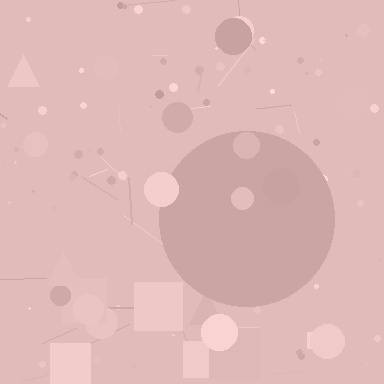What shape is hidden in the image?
A circle is hidden in the image.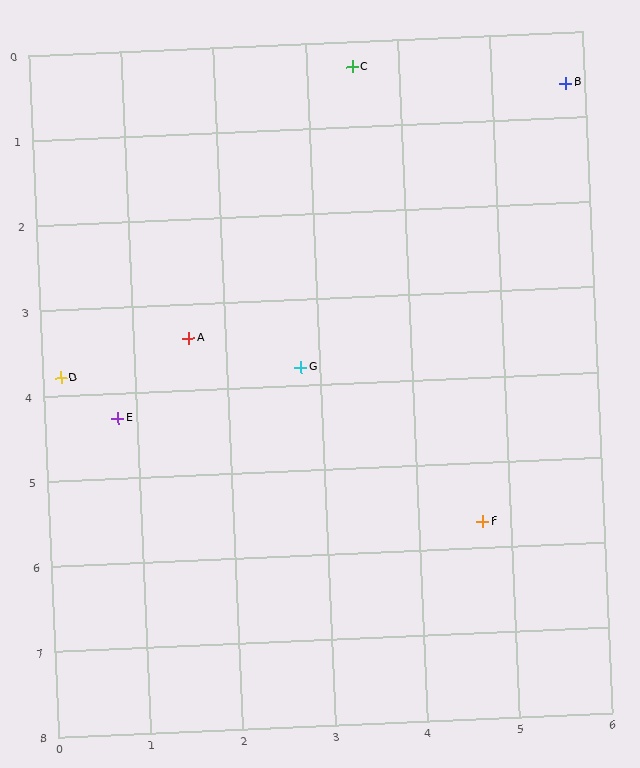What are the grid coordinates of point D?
Point D is at approximately (0.2, 3.8).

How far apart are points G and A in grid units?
Points G and A are about 1.3 grid units apart.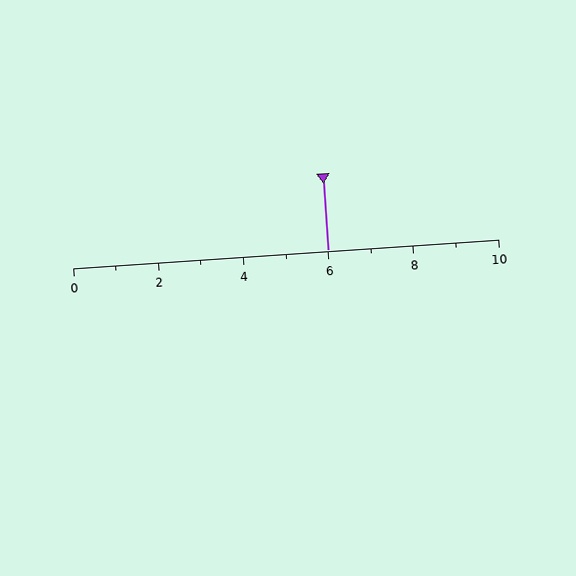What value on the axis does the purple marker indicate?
The marker indicates approximately 6.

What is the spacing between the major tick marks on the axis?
The major ticks are spaced 2 apart.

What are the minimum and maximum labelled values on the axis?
The axis runs from 0 to 10.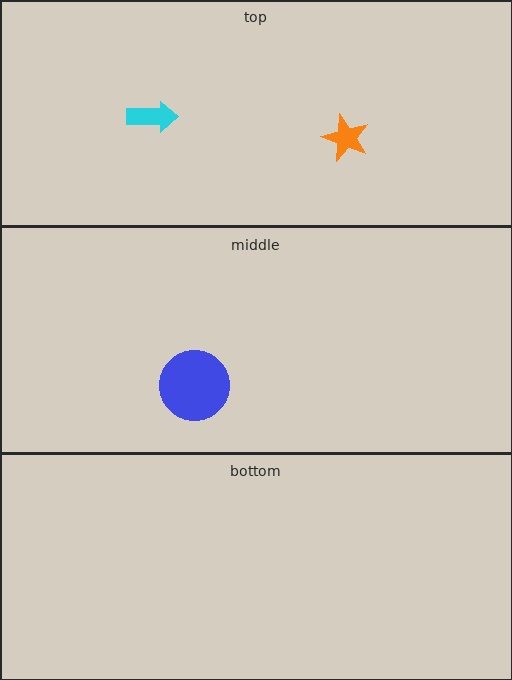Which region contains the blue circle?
The middle region.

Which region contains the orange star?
The top region.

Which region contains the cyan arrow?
The top region.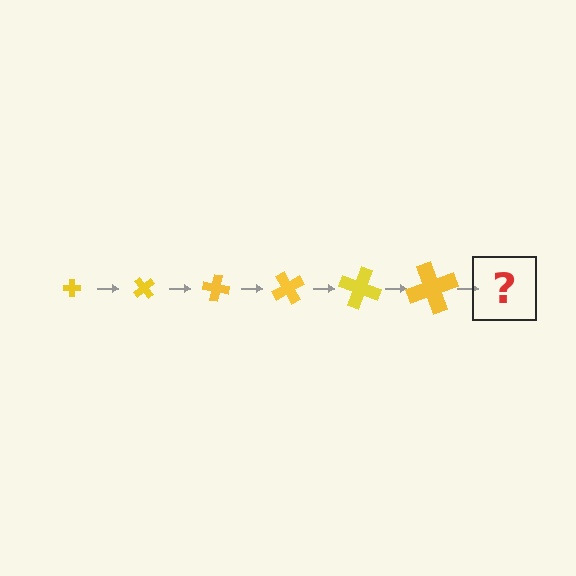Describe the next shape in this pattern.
It should be a cross, larger than the previous one and rotated 300 degrees from the start.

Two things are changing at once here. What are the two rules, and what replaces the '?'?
The two rules are that the cross grows larger each step and it rotates 50 degrees each step. The '?' should be a cross, larger than the previous one and rotated 300 degrees from the start.